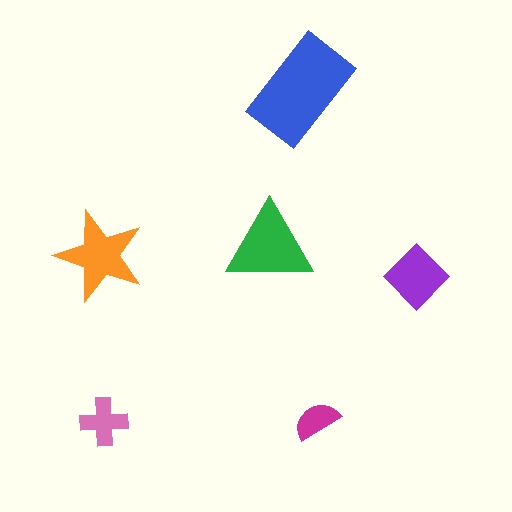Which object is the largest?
The blue rectangle.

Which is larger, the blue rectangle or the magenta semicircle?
The blue rectangle.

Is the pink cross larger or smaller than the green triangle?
Smaller.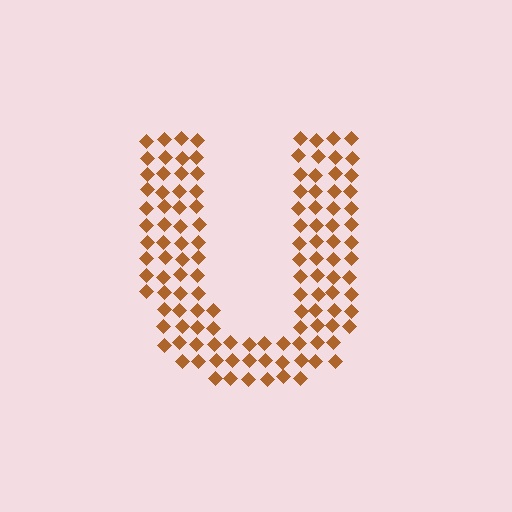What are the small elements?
The small elements are diamonds.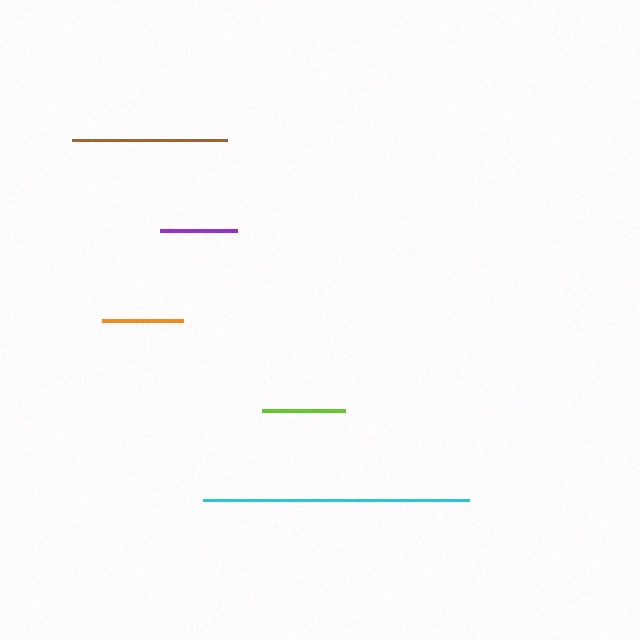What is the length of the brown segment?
The brown segment is approximately 155 pixels long.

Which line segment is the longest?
The cyan line is the longest at approximately 266 pixels.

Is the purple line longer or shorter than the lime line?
The lime line is longer than the purple line.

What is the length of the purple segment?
The purple segment is approximately 77 pixels long.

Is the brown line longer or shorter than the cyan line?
The cyan line is longer than the brown line.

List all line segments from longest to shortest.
From longest to shortest: cyan, brown, lime, orange, purple.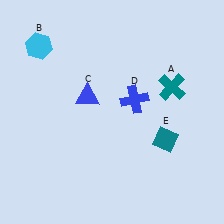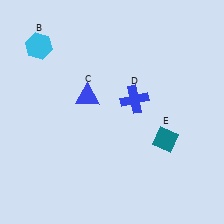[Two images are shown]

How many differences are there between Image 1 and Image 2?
There is 1 difference between the two images.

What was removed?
The teal cross (A) was removed in Image 2.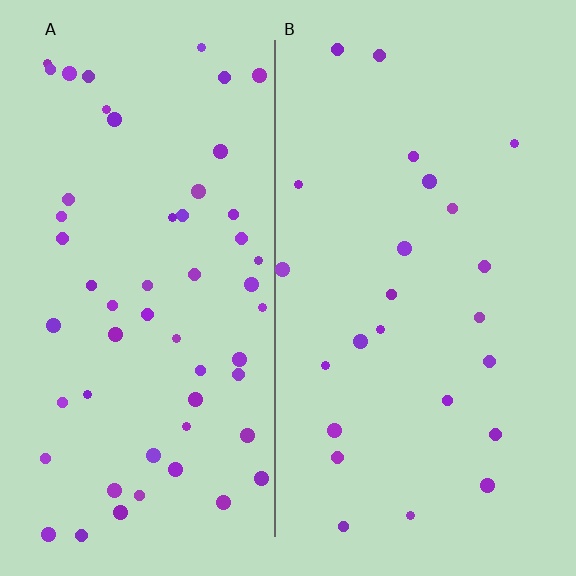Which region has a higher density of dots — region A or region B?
A (the left).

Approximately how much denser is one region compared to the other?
Approximately 2.2× — region A over region B.